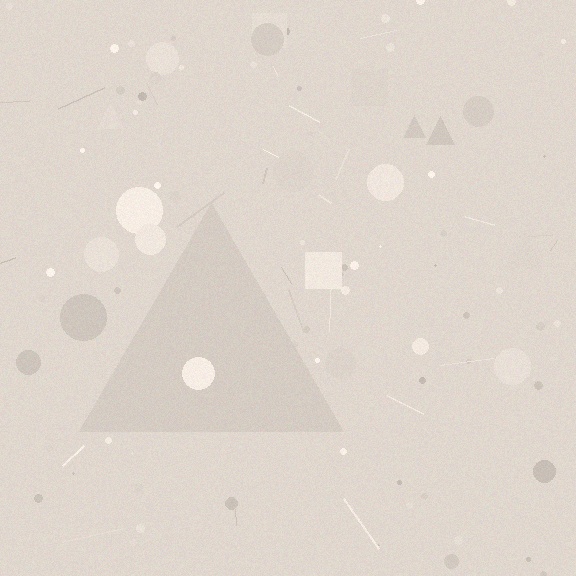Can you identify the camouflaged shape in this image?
The camouflaged shape is a triangle.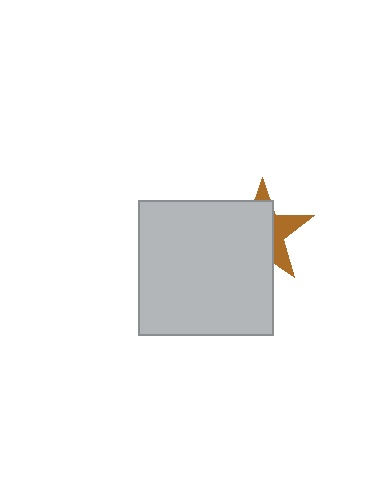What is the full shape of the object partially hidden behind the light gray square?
The partially hidden object is a brown star.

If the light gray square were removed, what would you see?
You would see the complete brown star.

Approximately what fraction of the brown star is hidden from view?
Roughly 65% of the brown star is hidden behind the light gray square.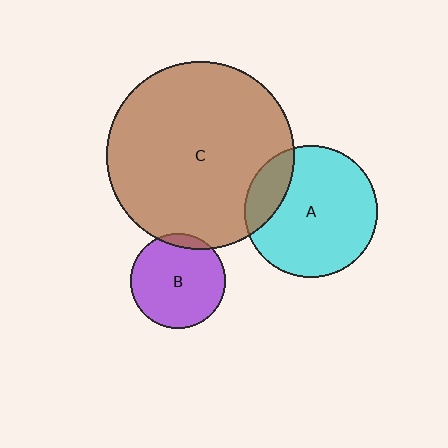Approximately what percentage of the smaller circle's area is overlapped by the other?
Approximately 20%.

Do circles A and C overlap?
Yes.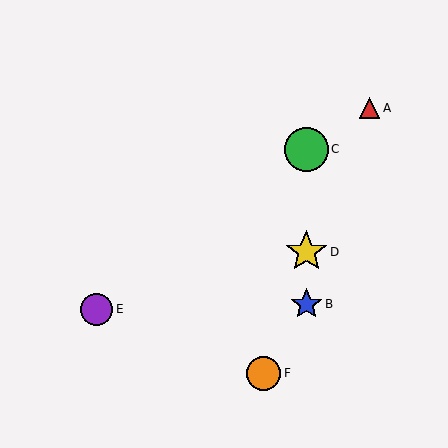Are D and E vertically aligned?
No, D is at x≈306 and E is at x≈97.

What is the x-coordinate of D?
Object D is at x≈306.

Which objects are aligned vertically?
Objects B, C, D are aligned vertically.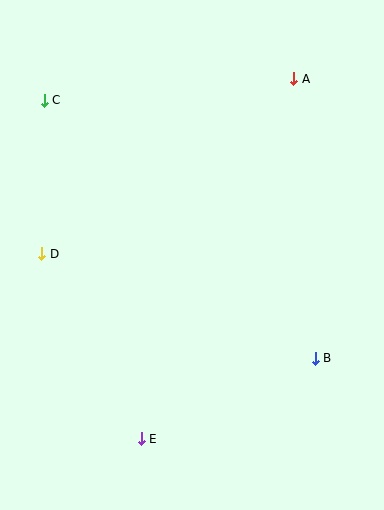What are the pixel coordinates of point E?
Point E is at (141, 439).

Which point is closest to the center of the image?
Point D at (42, 254) is closest to the center.